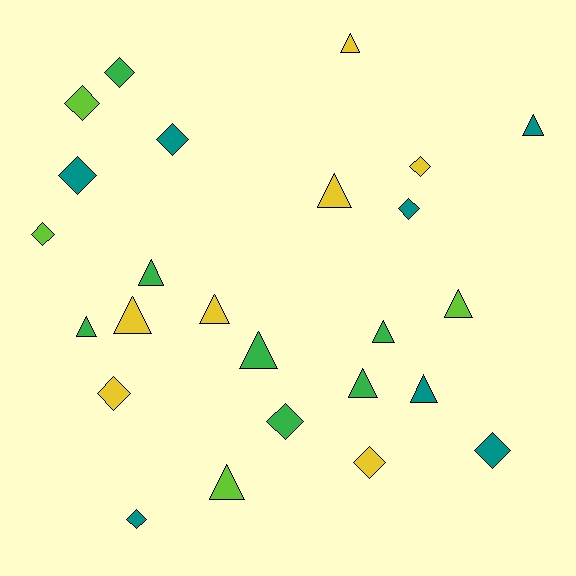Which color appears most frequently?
Teal, with 7 objects.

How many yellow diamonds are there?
There are 3 yellow diamonds.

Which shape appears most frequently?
Triangle, with 13 objects.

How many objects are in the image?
There are 25 objects.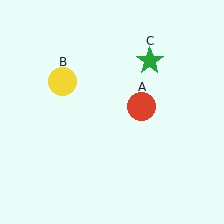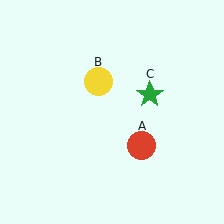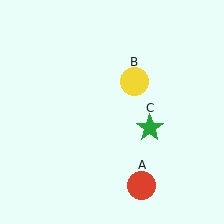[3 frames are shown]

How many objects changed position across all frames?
3 objects changed position: red circle (object A), yellow circle (object B), green star (object C).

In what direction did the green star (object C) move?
The green star (object C) moved down.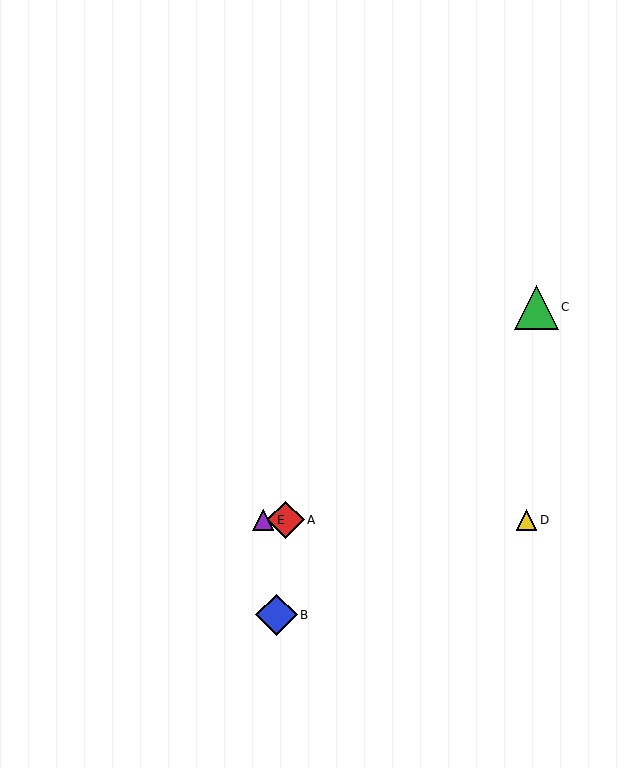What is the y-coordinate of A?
Object A is at y≈520.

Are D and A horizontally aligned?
Yes, both are at y≈520.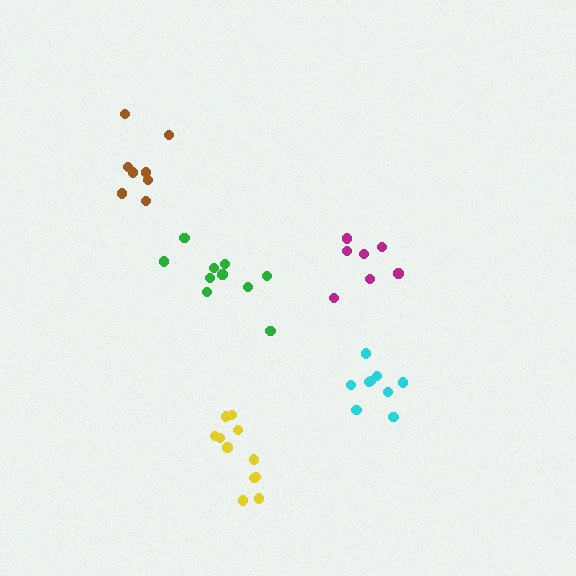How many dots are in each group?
Group 1: 8 dots, Group 2: 9 dots, Group 3: 10 dots, Group 4: 11 dots, Group 5: 7 dots (45 total).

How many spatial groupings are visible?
There are 5 spatial groupings.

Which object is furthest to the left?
The brown cluster is leftmost.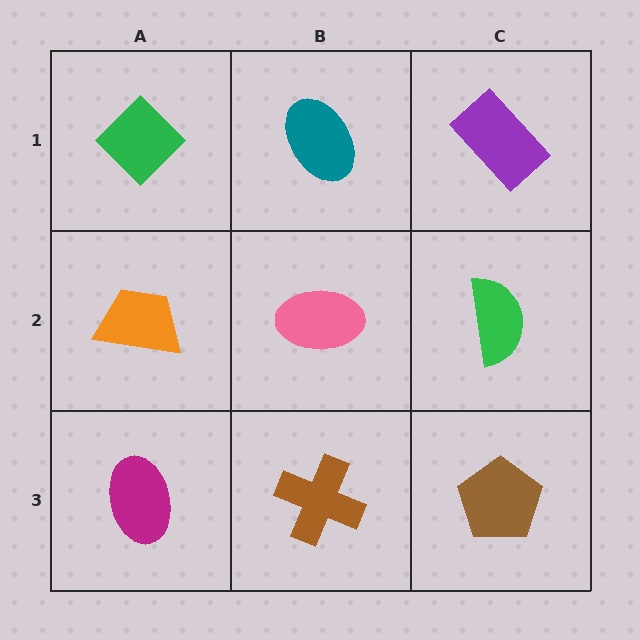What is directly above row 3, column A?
An orange trapezoid.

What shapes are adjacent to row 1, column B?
A pink ellipse (row 2, column B), a green diamond (row 1, column A), a purple rectangle (row 1, column C).